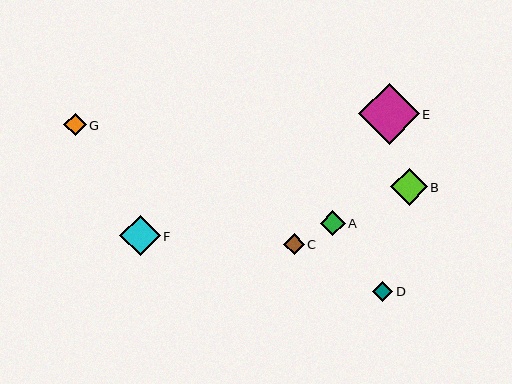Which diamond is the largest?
Diamond E is the largest with a size of approximately 61 pixels.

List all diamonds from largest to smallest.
From largest to smallest: E, F, B, A, G, D, C.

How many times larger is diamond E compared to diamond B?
Diamond E is approximately 1.6 times the size of diamond B.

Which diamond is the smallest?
Diamond C is the smallest with a size of approximately 21 pixels.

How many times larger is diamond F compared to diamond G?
Diamond F is approximately 1.8 times the size of diamond G.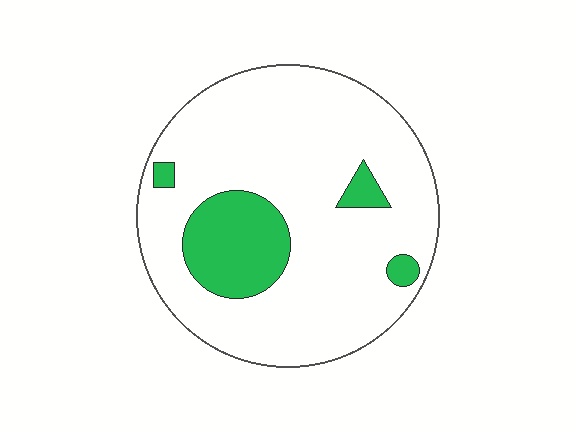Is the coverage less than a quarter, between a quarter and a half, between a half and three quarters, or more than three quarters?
Less than a quarter.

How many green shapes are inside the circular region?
4.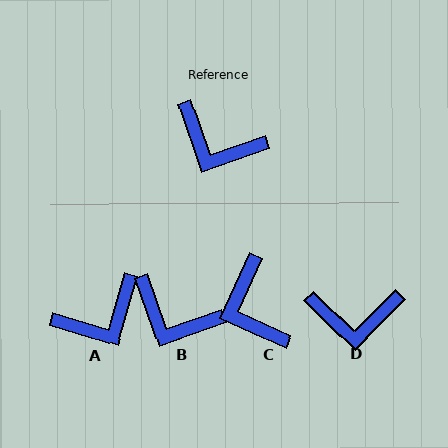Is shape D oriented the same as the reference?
No, it is off by about 26 degrees.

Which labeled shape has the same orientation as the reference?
B.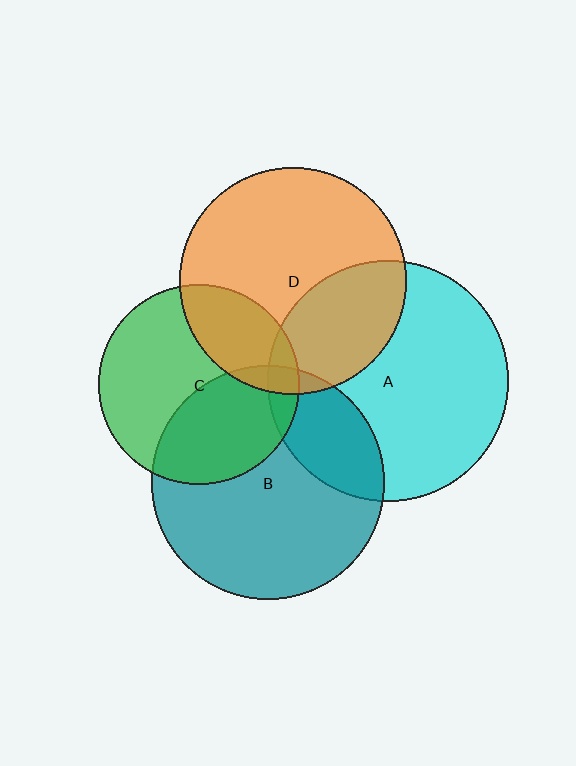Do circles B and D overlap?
Yes.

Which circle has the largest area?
Circle A (cyan).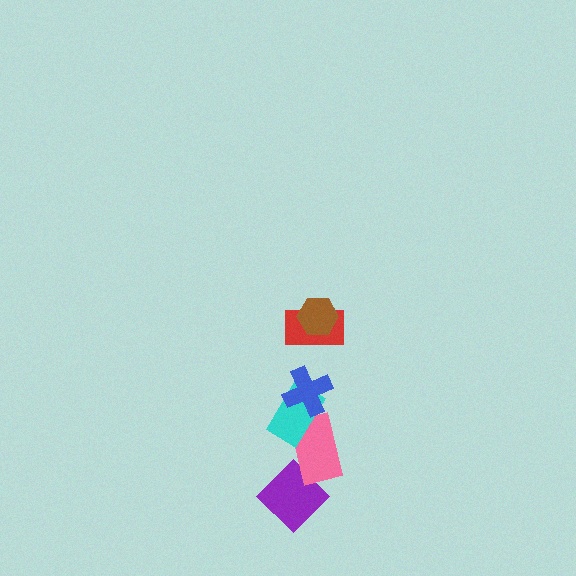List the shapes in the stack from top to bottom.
From top to bottom: the brown hexagon, the red rectangle, the blue cross, the cyan rectangle, the pink rectangle, the purple diamond.